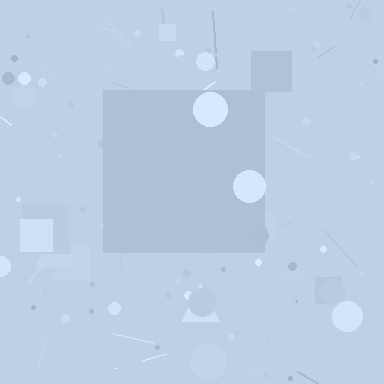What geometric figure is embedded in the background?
A square is embedded in the background.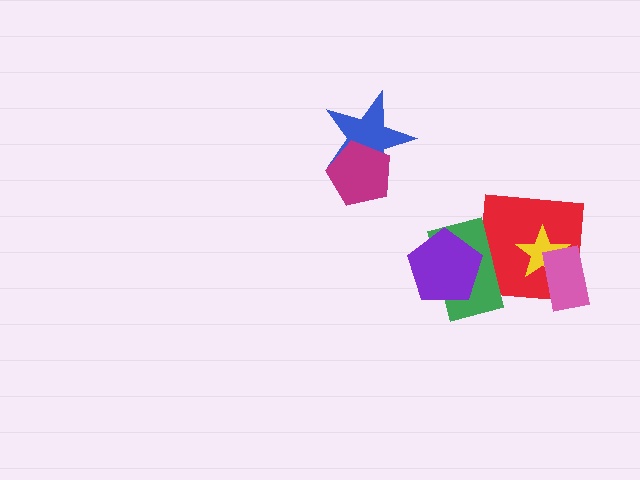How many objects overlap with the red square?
3 objects overlap with the red square.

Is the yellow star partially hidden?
Yes, it is partially covered by another shape.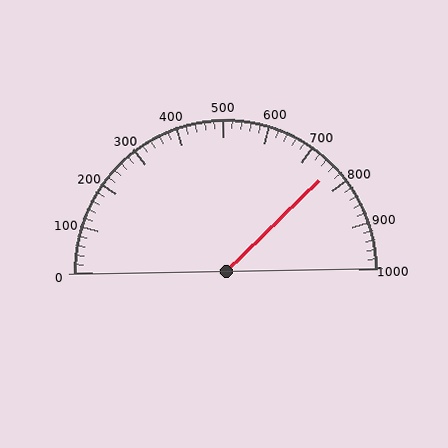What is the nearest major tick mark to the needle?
The nearest major tick mark is 800.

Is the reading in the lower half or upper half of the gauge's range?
The reading is in the upper half of the range (0 to 1000).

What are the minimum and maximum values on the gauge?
The gauge ranges from 0 to 1000.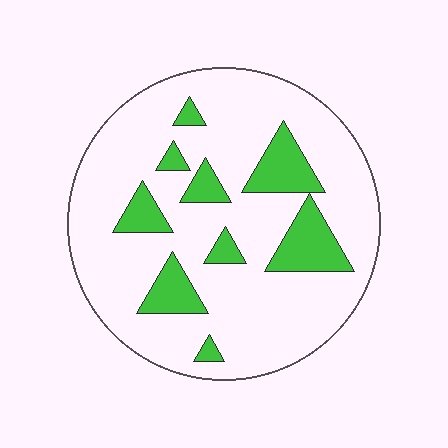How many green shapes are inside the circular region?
9.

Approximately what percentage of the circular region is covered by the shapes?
Approximately 20%.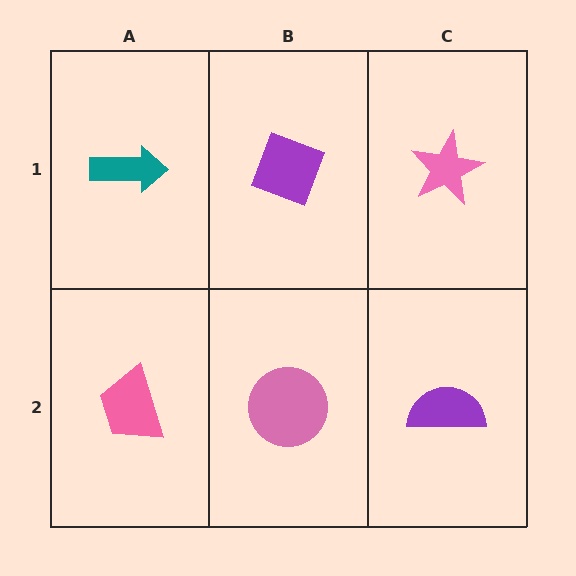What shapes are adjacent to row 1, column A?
A pink trapezoid (row 2, column A), a purple diamond (row 1, column B).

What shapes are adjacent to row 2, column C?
A pink star (row 1, column C), a pink circle (row 2, column B).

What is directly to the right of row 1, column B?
A pink star.